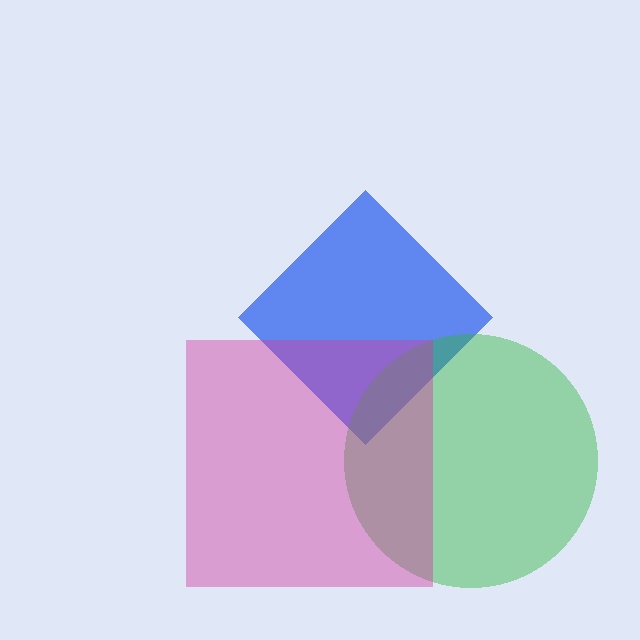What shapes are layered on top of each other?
The layered shapes are: a blue diamond, a green circle, a magenta square.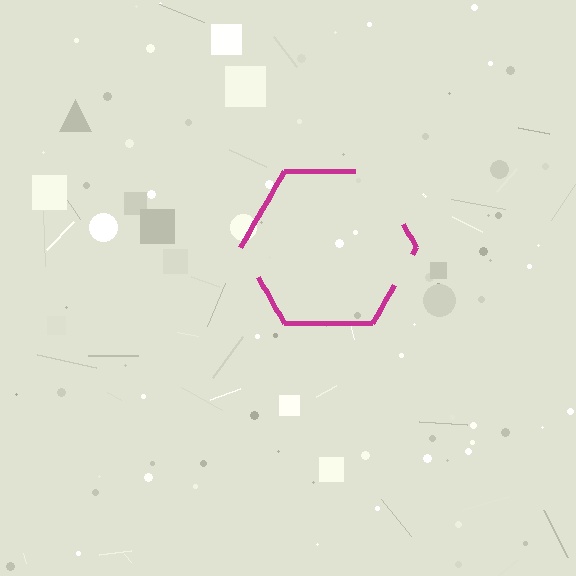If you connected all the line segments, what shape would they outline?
They would outline a hexagon.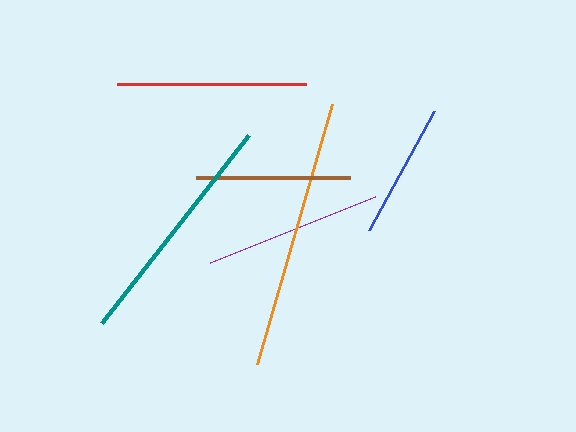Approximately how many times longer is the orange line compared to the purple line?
The orange line is approximately 1.5 times the length of the purple line.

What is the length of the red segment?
The red segment is approximately 189 pixels long.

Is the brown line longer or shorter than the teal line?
The teal line is longer than the brown line.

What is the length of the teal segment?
The teal segment is approximately 239 pixels long.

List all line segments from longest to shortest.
From longest to shortest: orange, teal, red, purple, brown, blue.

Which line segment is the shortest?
The blue line is the shortest at approximately 136 pixels.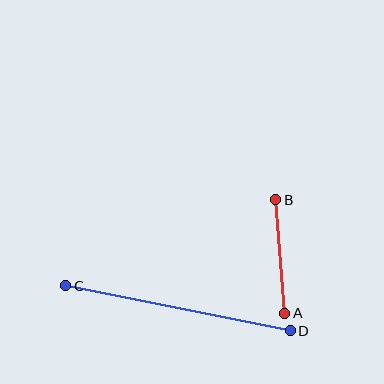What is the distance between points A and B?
The distance is approximately 114 pixels.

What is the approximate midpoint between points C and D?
The midpoint is at approximately (178, 308) pixels.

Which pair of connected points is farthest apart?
Points C and D are farthest apart.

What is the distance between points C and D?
The distance is approximately 229 pixels.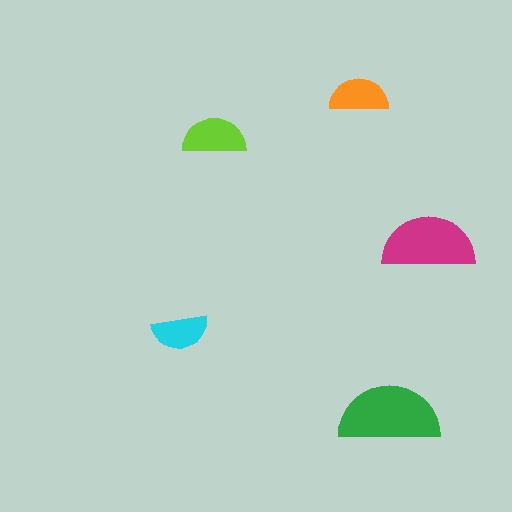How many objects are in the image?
There are 5 objects in the image.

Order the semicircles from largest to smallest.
the green one, the magenta one, the lime one, the orange one, the cyan one.